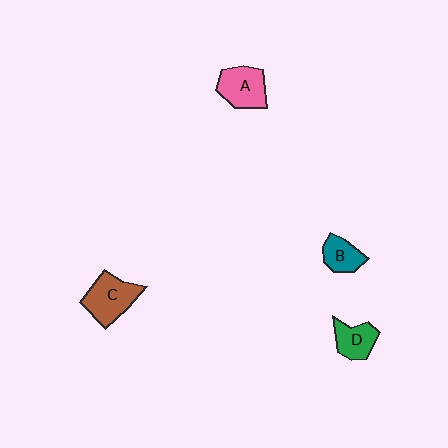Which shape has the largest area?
Shape C (brown).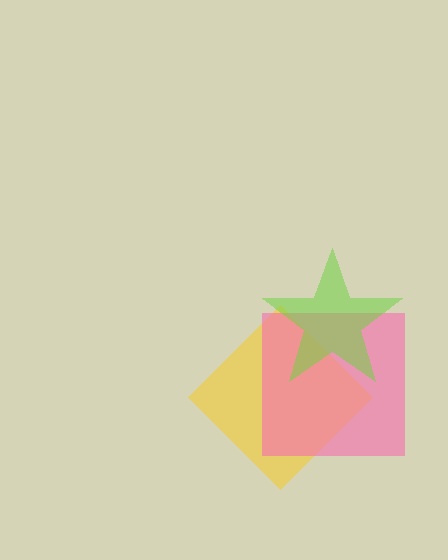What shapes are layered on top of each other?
The layered shapes are: a yellow diamond, a pink square, a lime star.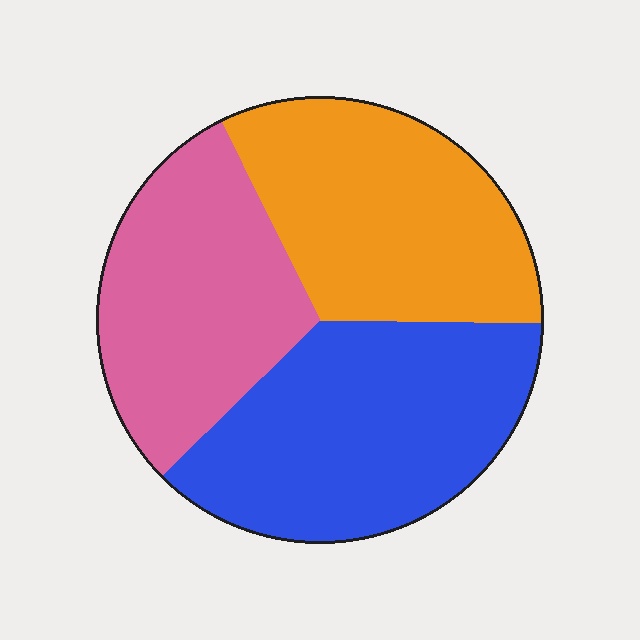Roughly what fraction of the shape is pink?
Pink takes up about one third (1/3) of the shape.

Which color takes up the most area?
Blue, at roughly 35%.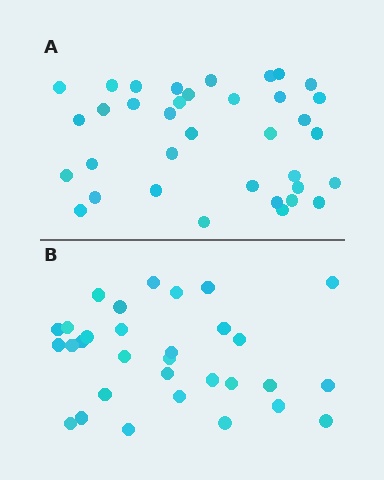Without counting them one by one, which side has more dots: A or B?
Region A (the top region) has more dots.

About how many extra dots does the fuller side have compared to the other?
Region A has about 5 more dots than region B.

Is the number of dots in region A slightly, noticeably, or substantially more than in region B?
Region A has only slightly more — the two regions are fairly close. The ratio is roughly 1.2 to 1.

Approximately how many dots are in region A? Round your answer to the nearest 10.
About 40 dots. (The exact count is 36, which rounds to 40.)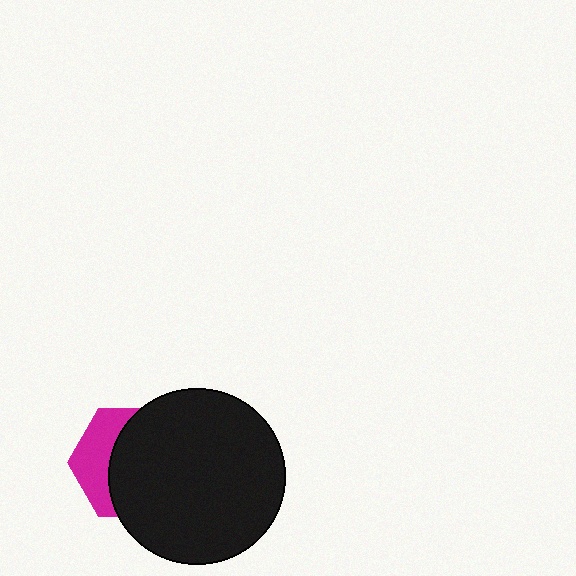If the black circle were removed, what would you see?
You would see the complete magenta hexagon.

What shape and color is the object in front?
The object in front is a black circle.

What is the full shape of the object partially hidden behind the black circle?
The partially hidden object is a magenta hexagon.